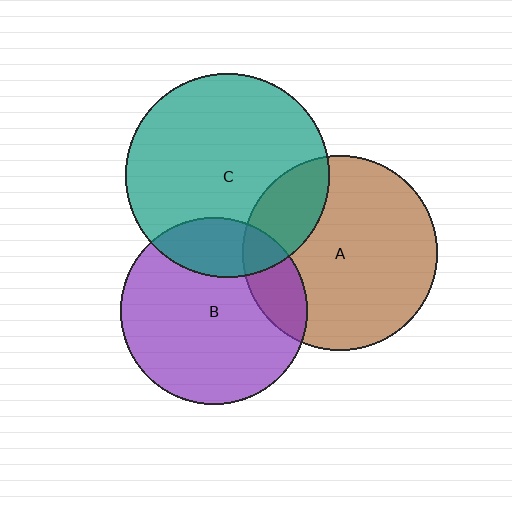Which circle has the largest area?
Circle C (teal).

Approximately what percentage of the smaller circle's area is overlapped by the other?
Approximately 15%.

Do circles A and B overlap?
Yes.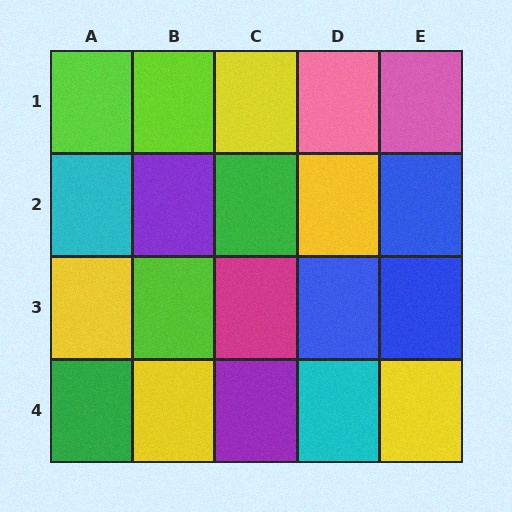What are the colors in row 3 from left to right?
Yellow, lime, magenta, blue, blue.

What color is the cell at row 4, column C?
Purple.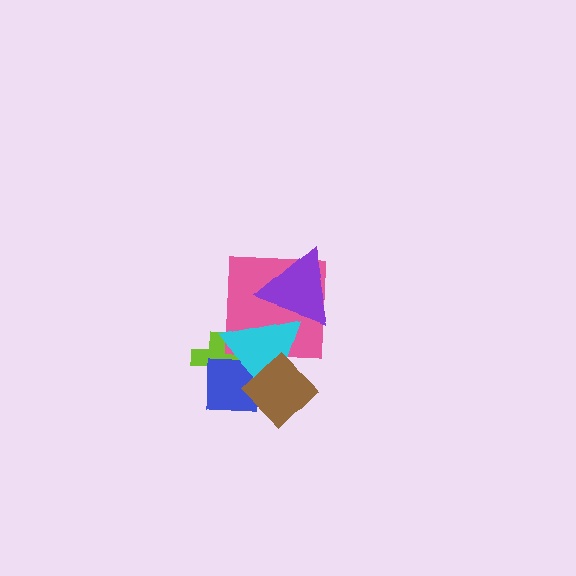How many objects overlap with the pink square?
2 objects overlap with the pink square.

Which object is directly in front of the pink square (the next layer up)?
The cyan triangle is directly in front of the pink square.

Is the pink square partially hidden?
Yes, it is partially covered by another shape.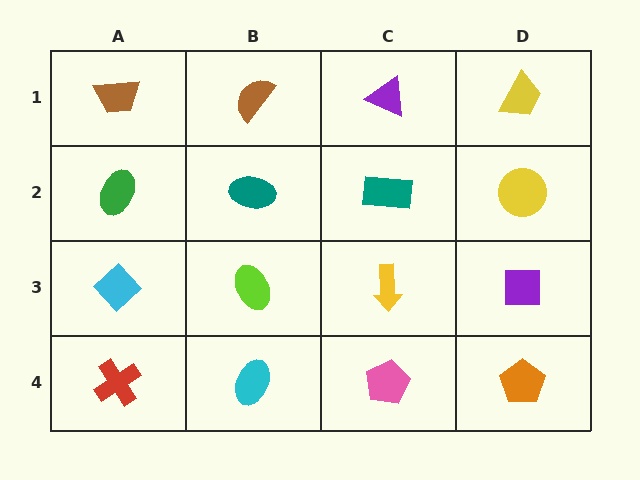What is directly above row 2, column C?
A purple triangle.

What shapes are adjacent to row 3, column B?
A teal ellipse (row 2, column B), a cyan ellipse (row 4, column B), a cyan diamond (row 3, column A), a yellow arrow (row 3, column C).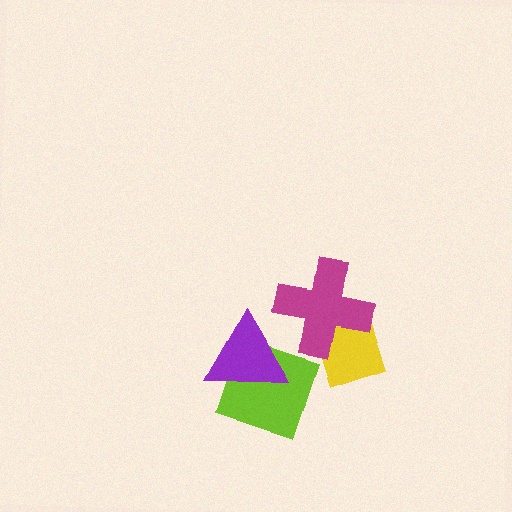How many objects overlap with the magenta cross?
1 object overlaps with the magenta cross.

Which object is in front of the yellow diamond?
The magenta cross is in front of the yellow diamond.